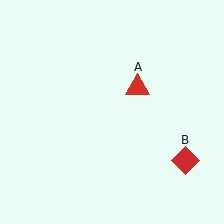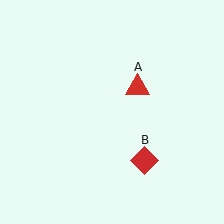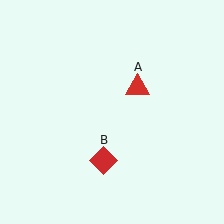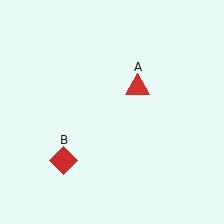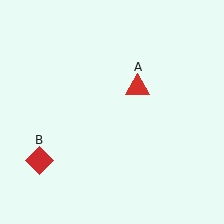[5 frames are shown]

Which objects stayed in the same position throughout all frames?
Red triangle (object A) remained stationary.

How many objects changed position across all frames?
1 object changed position: red diamond (object B).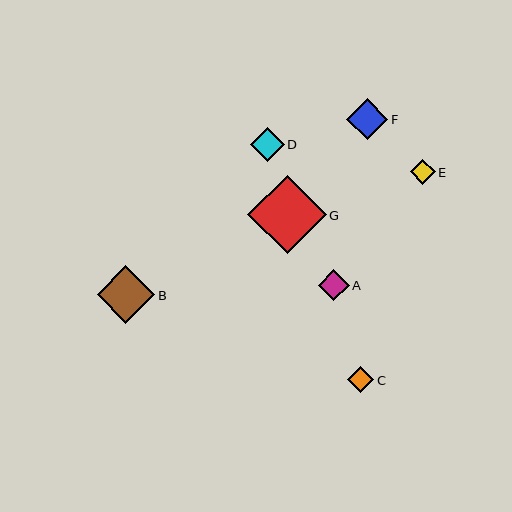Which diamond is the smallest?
Diamond E is the smallest with a size of approximately 25 pixels.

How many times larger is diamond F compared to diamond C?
Diamond F is approximately 1.5 times the size of diamond C.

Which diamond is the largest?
Diamond G is the largest with a size of approximately 78 pixels.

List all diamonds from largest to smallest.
From largest to smallest: G, B, F, D, A, C, E.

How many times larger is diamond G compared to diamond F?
Diamond G is approximately 1.9 times the size of diamond F.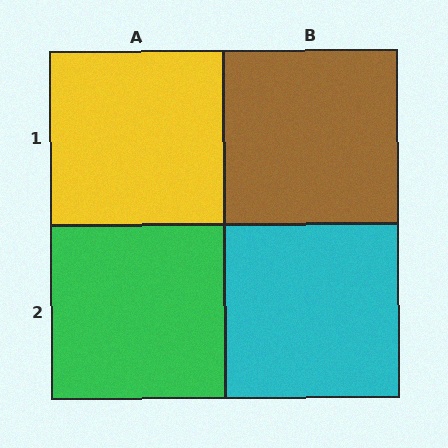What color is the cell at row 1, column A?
Yellow.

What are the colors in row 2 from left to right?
Green, cyan.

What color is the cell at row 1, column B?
Brown.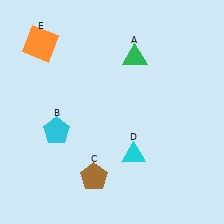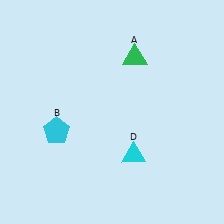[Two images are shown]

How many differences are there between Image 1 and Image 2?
There are 2 differences between the two images.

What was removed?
The brown pentagon (C), the orange square (E) were removed in Image 2.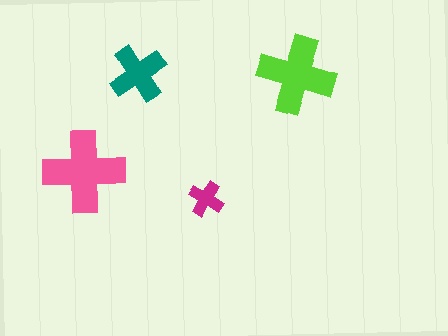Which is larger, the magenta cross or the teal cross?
The teal one.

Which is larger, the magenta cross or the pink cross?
The pink one.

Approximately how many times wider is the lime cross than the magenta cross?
About 2 times wider.